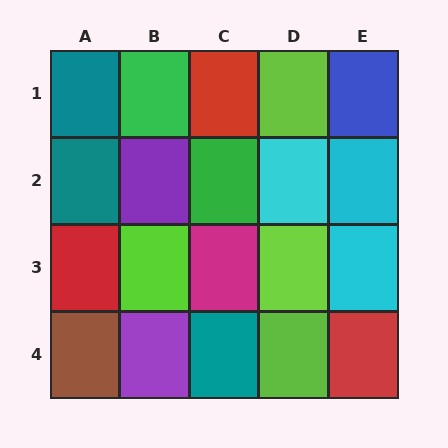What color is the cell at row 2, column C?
Green.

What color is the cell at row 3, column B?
Lime.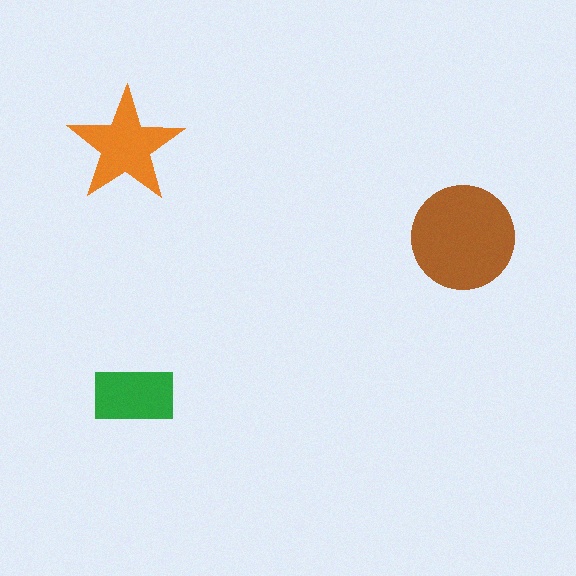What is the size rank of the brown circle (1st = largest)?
1st.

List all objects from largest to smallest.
The brown circle, the orange star, the green rectangle.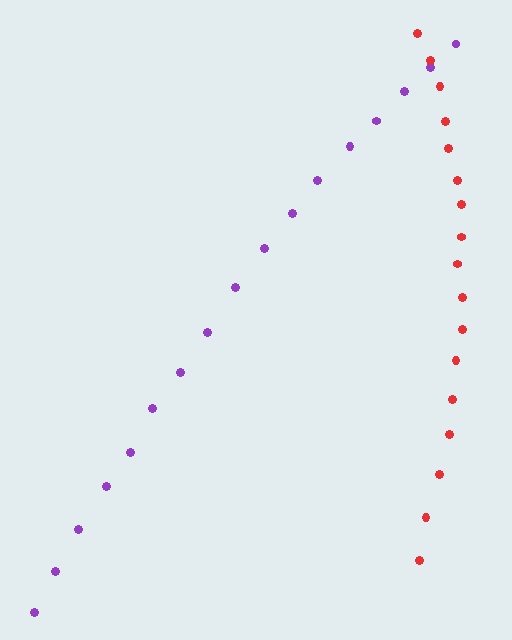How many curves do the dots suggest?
There are 2 distinct paths.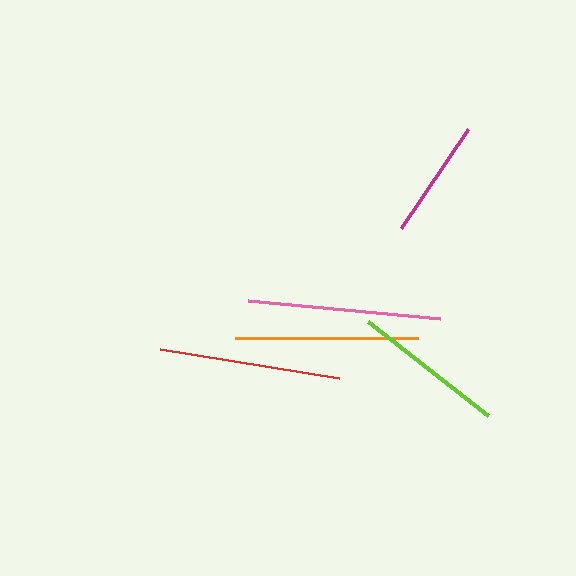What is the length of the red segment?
The red segment is approximately 181 pixels long.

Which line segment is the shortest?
The magenta line is the shortest at approximately 119 pixels.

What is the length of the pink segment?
The pink segment is approximately 193 pixels long.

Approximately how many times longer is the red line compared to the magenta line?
The red line is approximately 1.5 times the length of the magenta line.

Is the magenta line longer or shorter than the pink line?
The pink line is longer than the magenta line.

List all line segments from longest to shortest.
From longest to shortest: pink, orange, red, lime, magenta.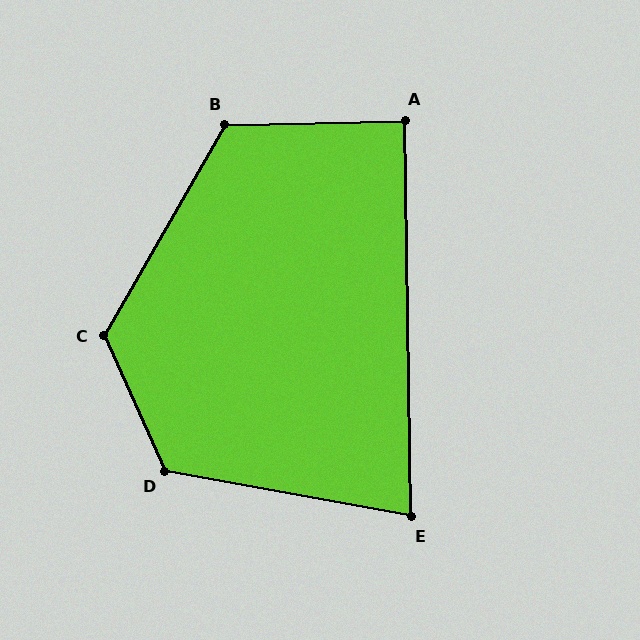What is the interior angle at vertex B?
Approximately 121 degrees (obtuse).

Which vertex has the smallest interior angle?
E, at approximately 79 degrees.